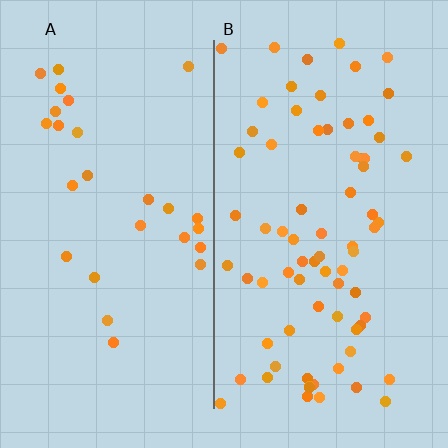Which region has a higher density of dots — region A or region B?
B (the right).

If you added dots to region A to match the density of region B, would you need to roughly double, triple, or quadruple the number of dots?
Approximately triple.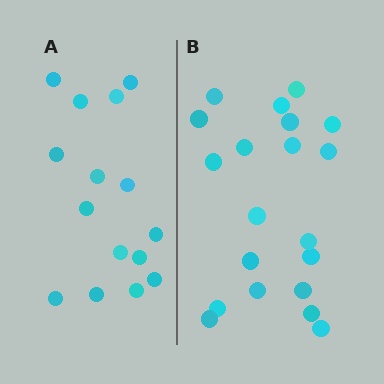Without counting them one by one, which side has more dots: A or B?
Region B (the right region) has more dots.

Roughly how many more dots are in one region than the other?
Region B has about 5 more dots than region A.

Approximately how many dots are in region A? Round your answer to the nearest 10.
About 20 dots. (The exact count is 15, which rounds to 20.)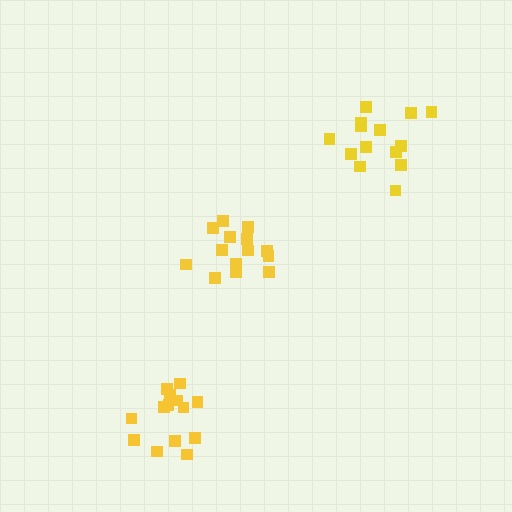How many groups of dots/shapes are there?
There are 3 groups.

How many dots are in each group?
Group 1: 14 dots, Group 2: 14 dots, Group 3: 14 dots (42 total).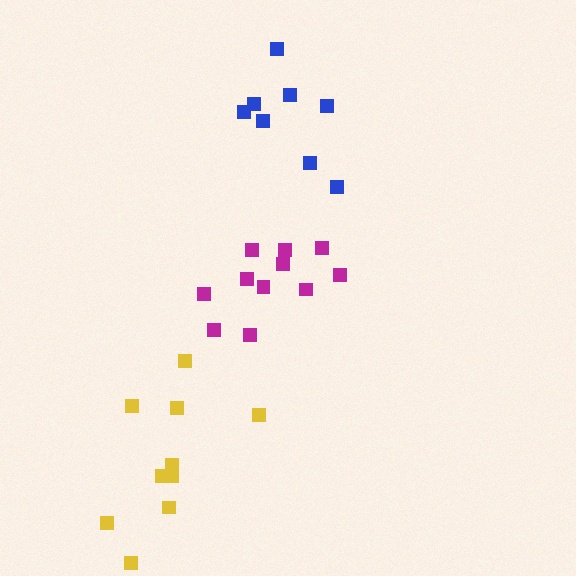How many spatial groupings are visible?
There are 3 spatial groupings.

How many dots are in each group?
Group 1: 11 dots, Group 2: 10 dots, Group 3: 8 dots (29 total).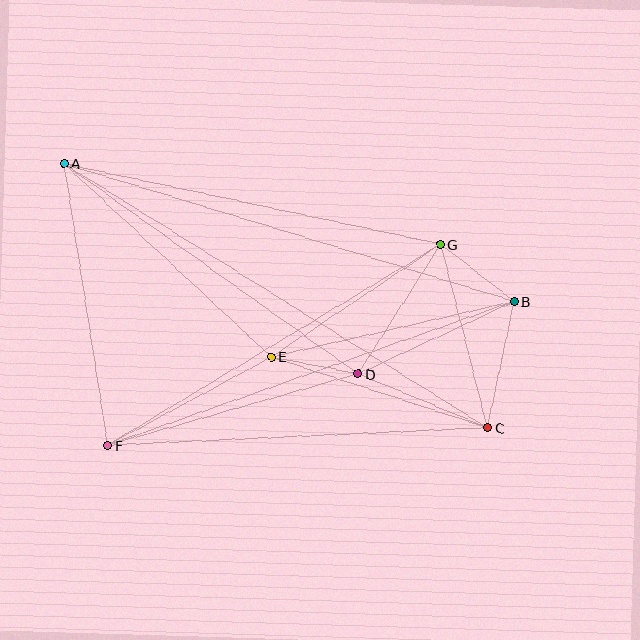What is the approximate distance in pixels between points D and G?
The distance between D and G is approximately 154 pixels.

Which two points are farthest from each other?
Points A and C are farthest from each other.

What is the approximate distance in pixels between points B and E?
The distance between B and E is approximately 249 pixels.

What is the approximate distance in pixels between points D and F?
The distance between D and F is approximately 260 pixels.